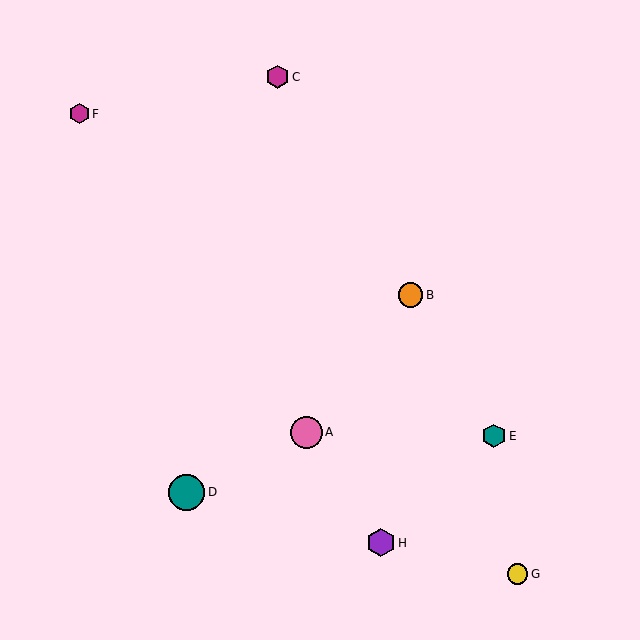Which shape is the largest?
The teal circle (labeled D) is the largest.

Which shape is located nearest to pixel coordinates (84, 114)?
The magenta hexagon (labeled F) at (79, 114) is nearest to that location.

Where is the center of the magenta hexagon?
The center of the magenta hexagon is at (79, 114).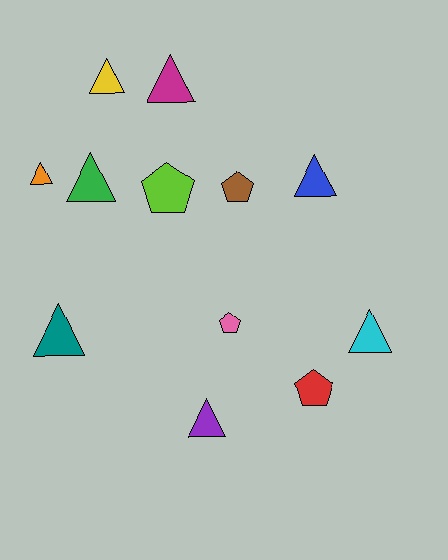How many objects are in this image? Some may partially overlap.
There are 12 objects.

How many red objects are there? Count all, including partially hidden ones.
There is 1 red object.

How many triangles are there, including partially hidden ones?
There are 8 triangles.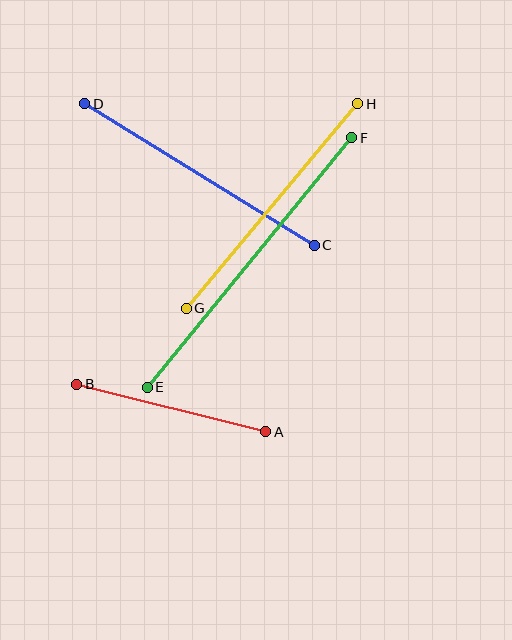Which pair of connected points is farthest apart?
Points E and F are farthest apart.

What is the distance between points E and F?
The distance is approximately 323 pixels.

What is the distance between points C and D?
The distance is approximately 269 pixels.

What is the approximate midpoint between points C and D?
The midpoint is at approximately (200, 174) pixels.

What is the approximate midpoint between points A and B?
The midpoint is at approximately (171, 408) pixels.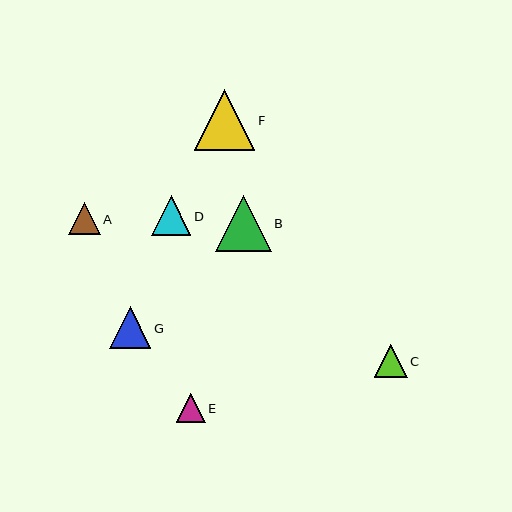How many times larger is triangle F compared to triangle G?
Triangle F is approximately 1.5 times the size of triangle G.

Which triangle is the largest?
Triangle F is the largest with a size of approximately 61 pixels.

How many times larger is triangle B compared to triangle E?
Triangle B is approximately 1.9 times the size of triangle E.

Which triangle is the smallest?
Triangle E is the smallest with a size of approximately 29 pixels.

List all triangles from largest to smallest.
From largest to smallest: F, B, G, D, C, A, E.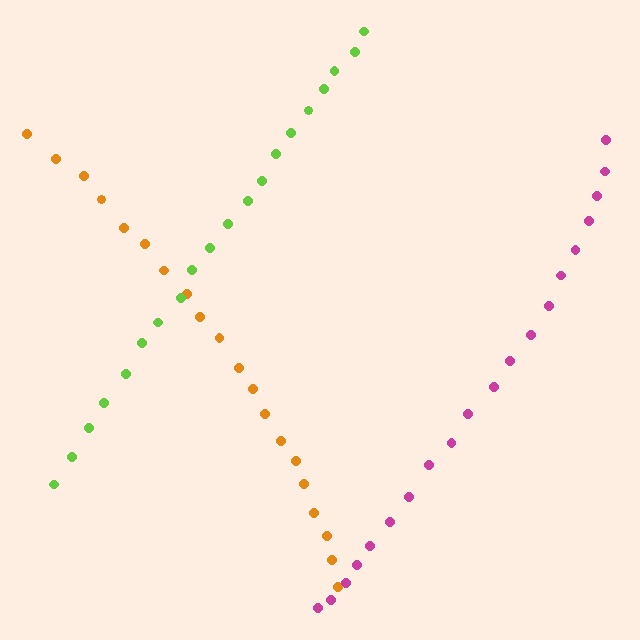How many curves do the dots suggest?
There are 3 distinct paths.